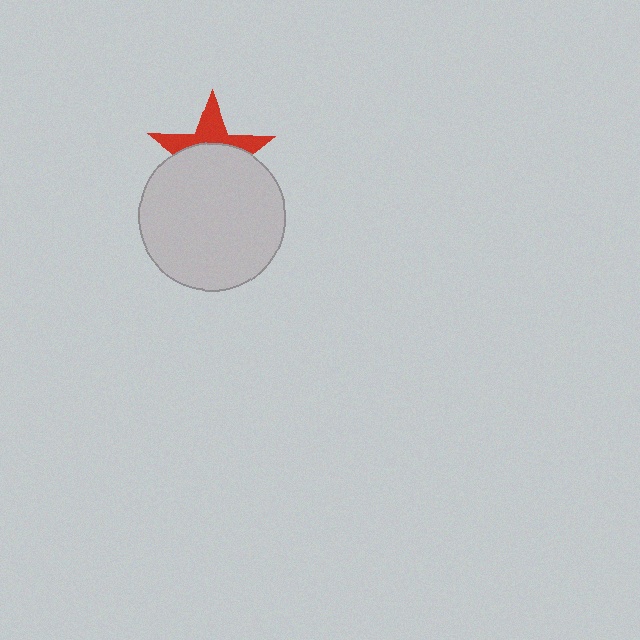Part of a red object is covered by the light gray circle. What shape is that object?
It is a star.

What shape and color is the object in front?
The object in front is a light gray circle.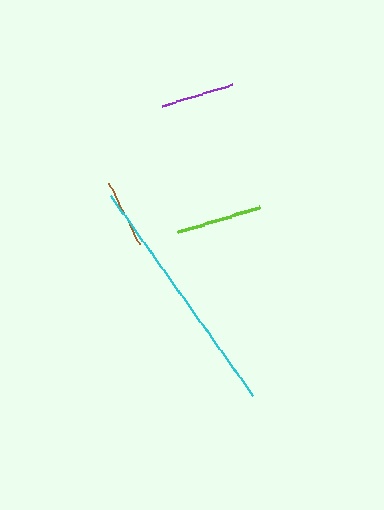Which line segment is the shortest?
The brown line is the shortest at approximately 68 pixels.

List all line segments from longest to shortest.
From longest to shortest: cyan, lime, purple, brown.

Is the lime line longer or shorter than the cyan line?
The cyan line is longer than the lime line.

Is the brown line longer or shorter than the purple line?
The purple line is longer than the brown line.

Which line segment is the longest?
The cyan line is the longest at approximately 245 pixels.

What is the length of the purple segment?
The purple segment is approximately 74 pixels long.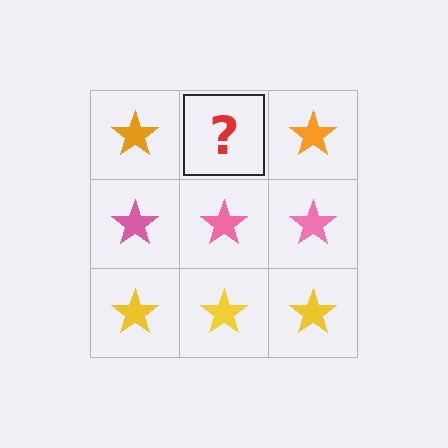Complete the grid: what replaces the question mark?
The question mark should be replaced with an orange star.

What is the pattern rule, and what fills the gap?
The rule is that each row has a consistent color. The gap should be filled with an orange star.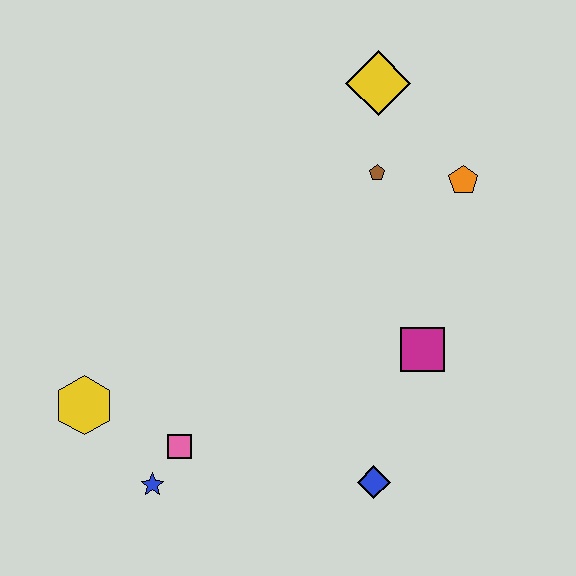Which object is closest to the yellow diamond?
The brown pentagon is closest to the yellow diamond.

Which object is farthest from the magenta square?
The yellow hexagon is farthest from the magenta square.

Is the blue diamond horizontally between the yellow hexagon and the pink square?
No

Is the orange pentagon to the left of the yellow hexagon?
No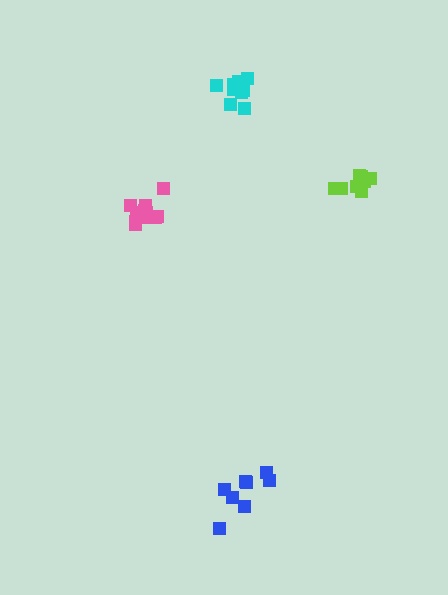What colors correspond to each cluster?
The clusters are colored: pink, blue, cyan, lime.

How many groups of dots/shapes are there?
There are 4 groups.